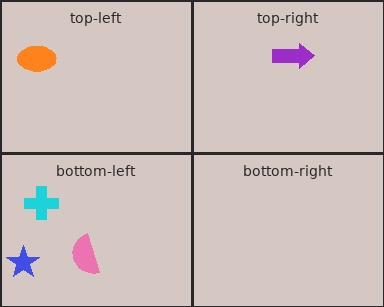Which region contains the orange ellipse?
The top-left region.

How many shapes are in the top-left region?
1.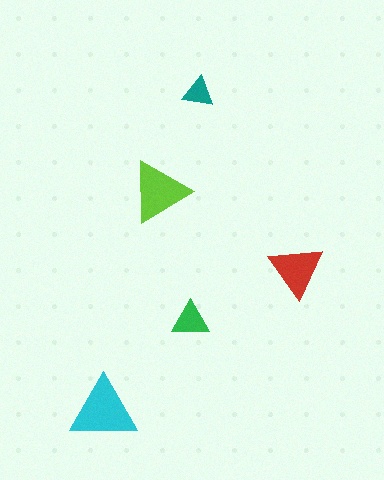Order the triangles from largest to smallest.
the cyan one, the lime one, the red one, the green one, the teal one.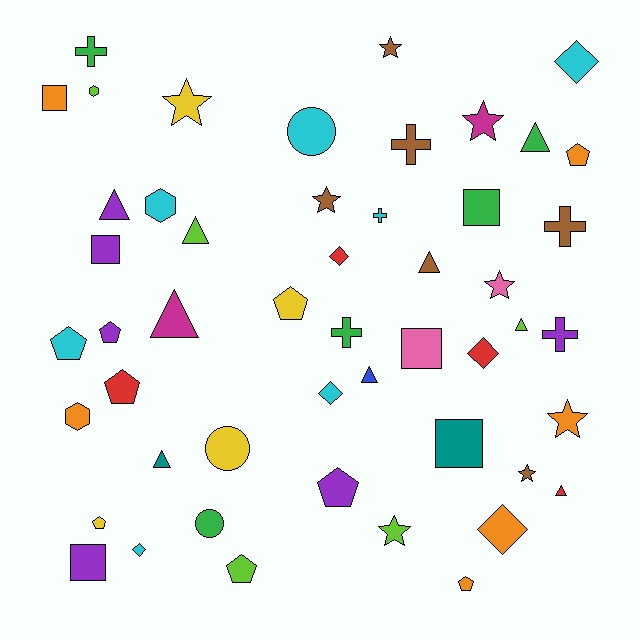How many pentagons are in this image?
There are 9 pentagons.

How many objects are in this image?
There are 50 objects.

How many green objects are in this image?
There are 5 green objects.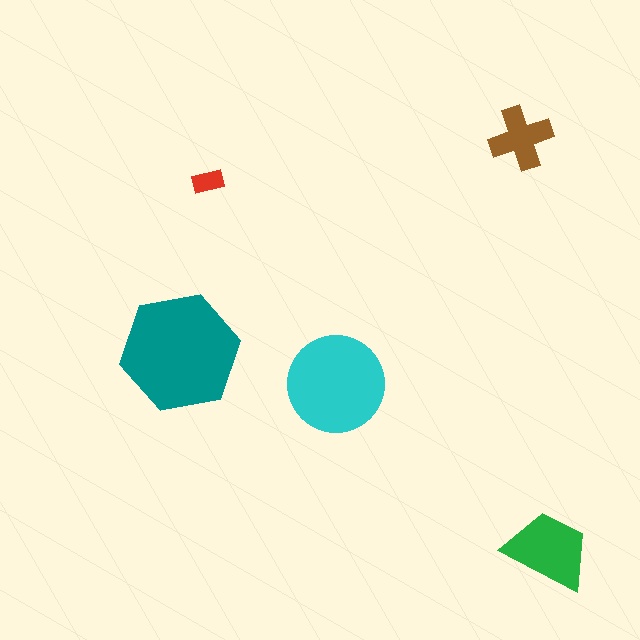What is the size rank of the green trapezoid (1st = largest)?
3rd.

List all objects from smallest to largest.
The red rectangle, the brown cross, the green trapezoid, the cyan circle, the teal hexagon.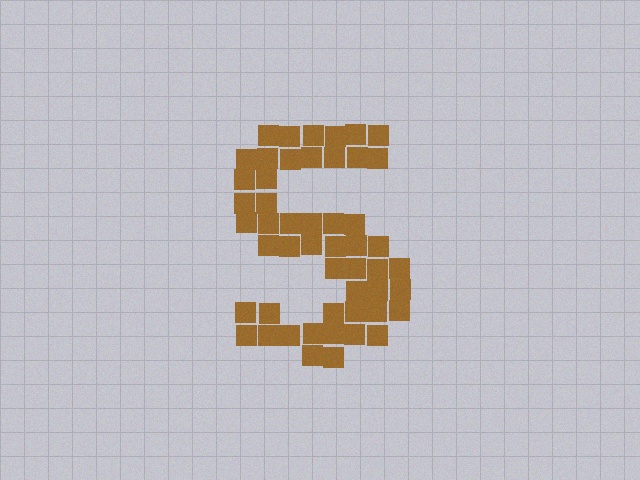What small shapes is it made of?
It is made of small squares.